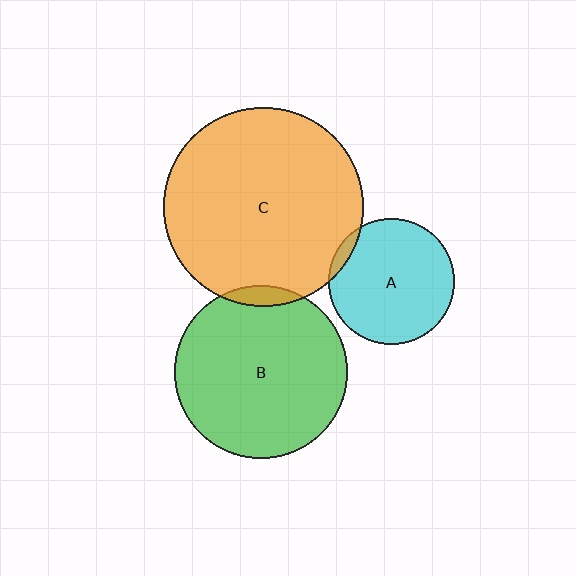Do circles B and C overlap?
Yes.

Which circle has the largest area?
Circle C (orange).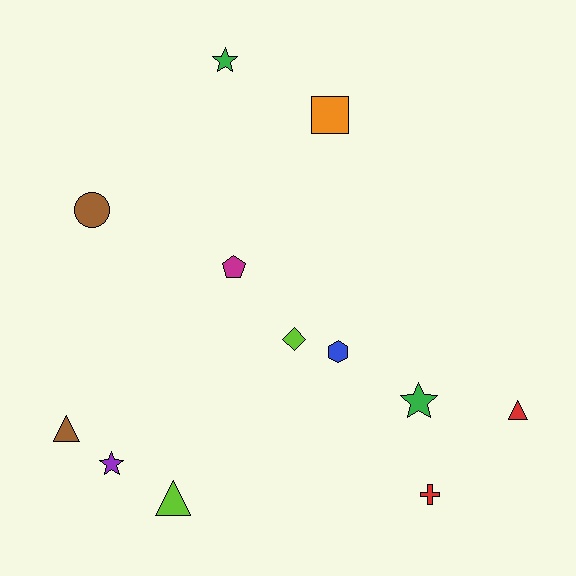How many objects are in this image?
There are 12 objects.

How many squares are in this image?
There is 1 square.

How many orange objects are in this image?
There is 1 orange object.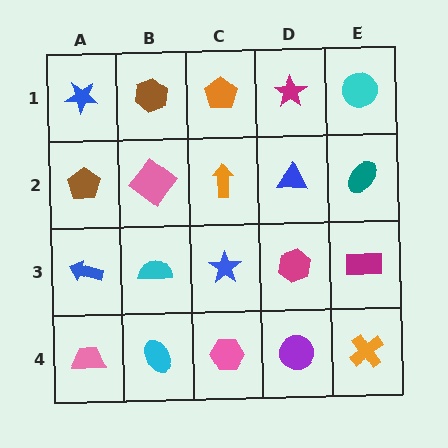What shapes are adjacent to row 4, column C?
A blue star (row 3, column C), a cyan ellipse (row 4, column B), a purple circle (row 4, column D).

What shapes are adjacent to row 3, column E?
A teal ellipse (row 2, column E), an orange cross (row 4, column E), a magenta hexagon (row 3, column D).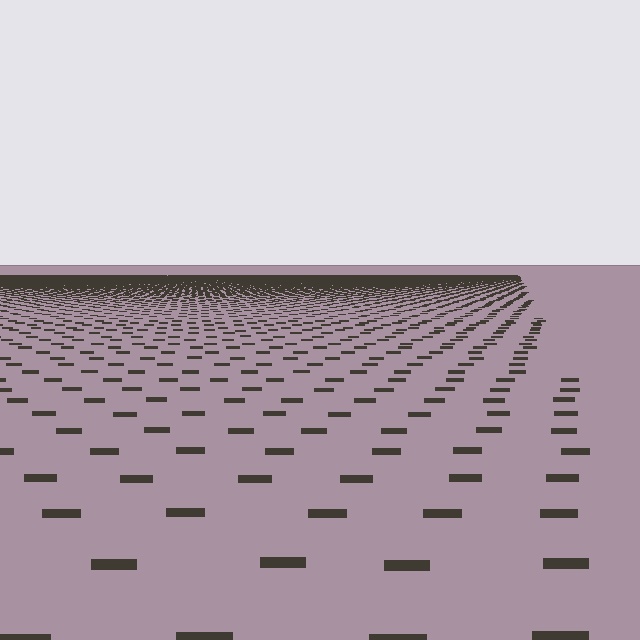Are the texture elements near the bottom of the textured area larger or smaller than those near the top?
Larger. Near the bottom, elements are closer to the viewer and appear at a bigger on-screen size.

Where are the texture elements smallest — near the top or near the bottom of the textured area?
Near the top.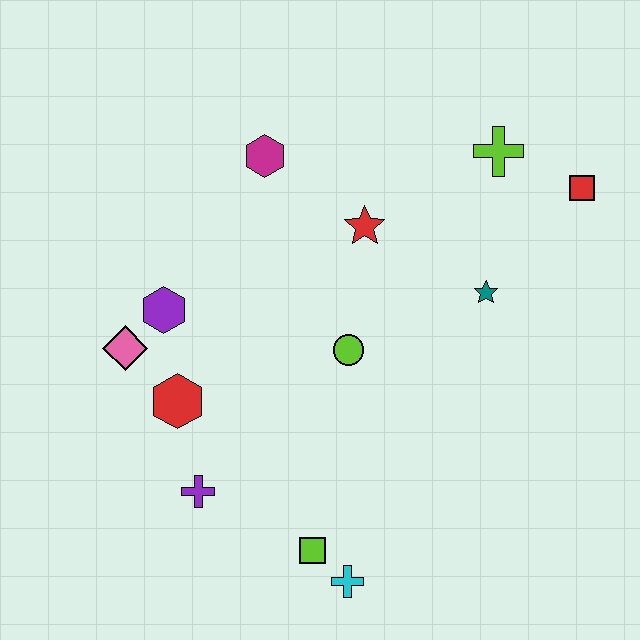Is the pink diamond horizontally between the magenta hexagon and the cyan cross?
No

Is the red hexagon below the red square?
Yes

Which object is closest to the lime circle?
The red star is closest to the lime circle.